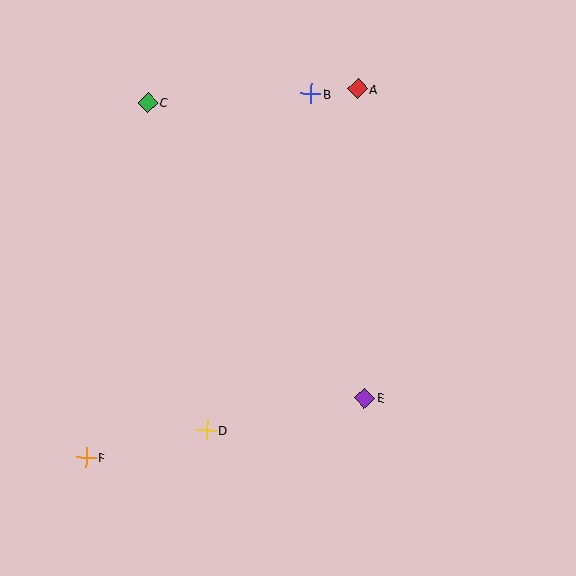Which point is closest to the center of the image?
Point E at (365, 398) is closest to the center.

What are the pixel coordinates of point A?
Point A is at (358, 89).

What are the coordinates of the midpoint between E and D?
The midpoint between E and D is at (285, 414).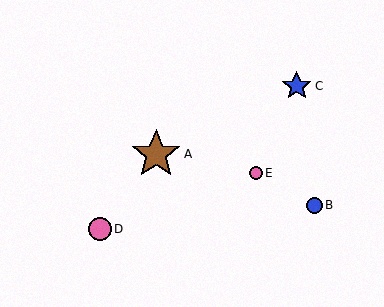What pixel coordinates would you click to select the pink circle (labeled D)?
Click at (100, 229) to select the pink circle D.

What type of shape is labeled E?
Shape E is a pink circle.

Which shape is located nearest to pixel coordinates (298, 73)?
The blue star (labeled C) at (297, 86) is nearest to that location.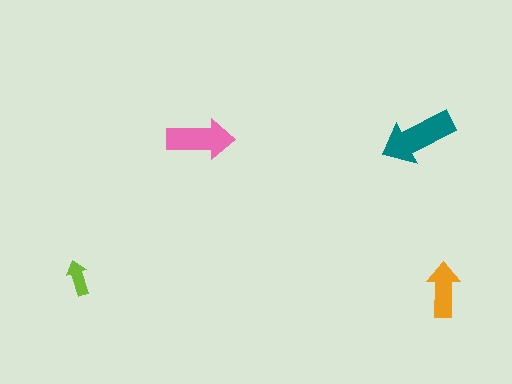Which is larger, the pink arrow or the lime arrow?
The pink one.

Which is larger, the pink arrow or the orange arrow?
The pink one.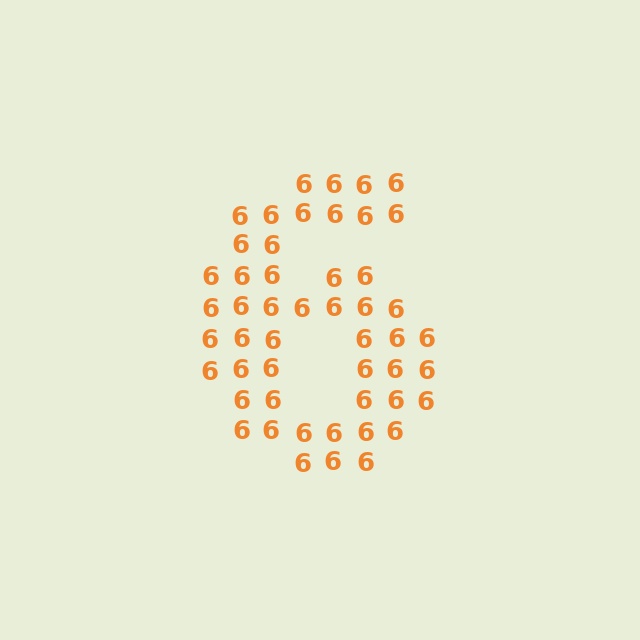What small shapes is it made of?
It is made of small digit 6's.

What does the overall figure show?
The overall figure shows the digit 6.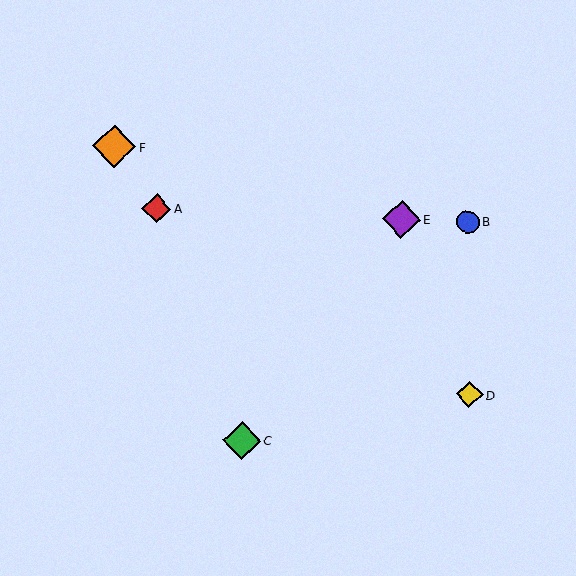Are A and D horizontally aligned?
No, A is at y≈209 and D is at y≈394.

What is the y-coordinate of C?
Object C is at y≈441.